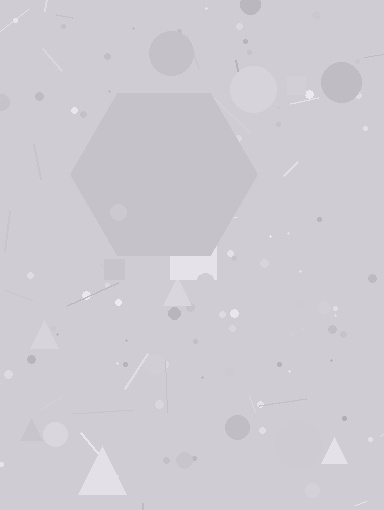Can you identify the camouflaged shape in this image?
The camouflaged shape is a hexagon.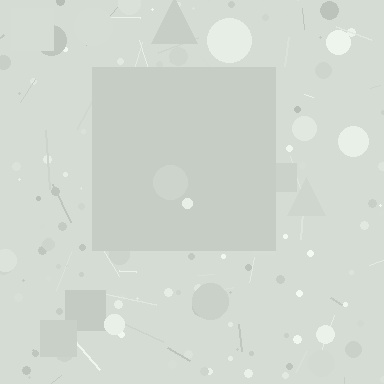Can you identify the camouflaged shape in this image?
The camouflaged shape is a square.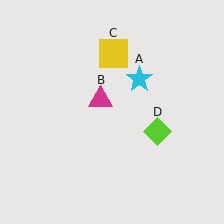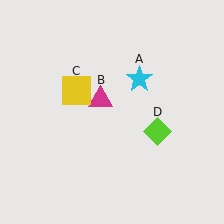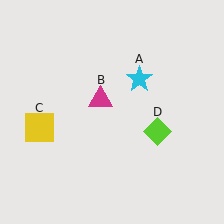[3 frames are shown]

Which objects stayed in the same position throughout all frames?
Cyan star (object A) and magenta triangle (object B) and lime diamond (object D) remained stationary.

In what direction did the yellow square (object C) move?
The yellow square (object C) moved down and to the left.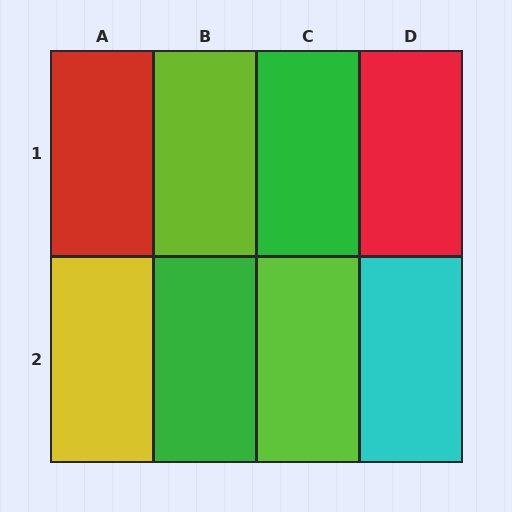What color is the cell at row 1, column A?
Red.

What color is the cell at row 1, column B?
Lime.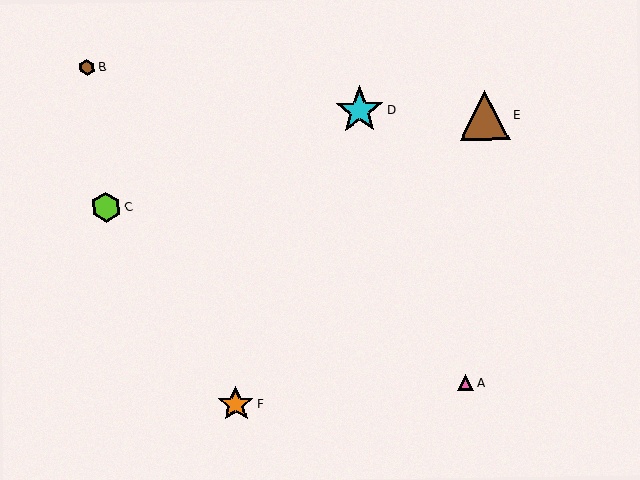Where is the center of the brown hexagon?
The center of the brown hexagon is at (87, 68).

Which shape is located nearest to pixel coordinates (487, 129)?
The brown triangle (labeled E) at (485, 115) is nearest to that location.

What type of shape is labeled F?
Shape F is an orange star.